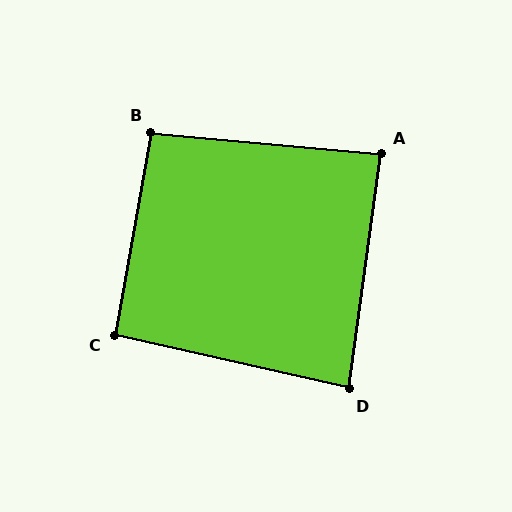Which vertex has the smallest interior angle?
D, at approximately 85 degrees.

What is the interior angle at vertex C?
Approximately 93 degrees (approximately right).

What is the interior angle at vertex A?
Approximately 87 degrees (approximately right).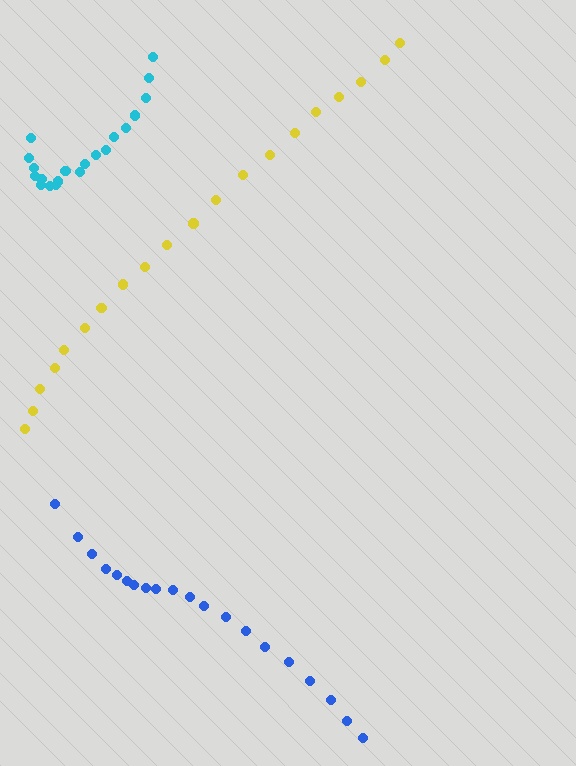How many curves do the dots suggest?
There are 3 distinct paths.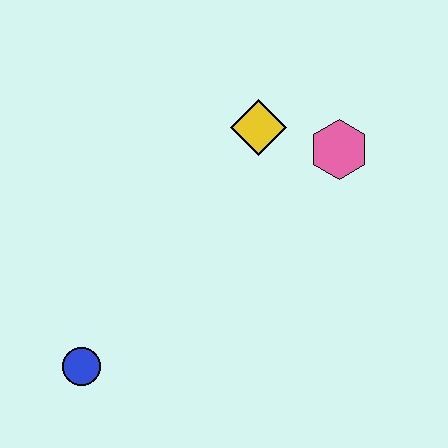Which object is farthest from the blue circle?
The pink hexagon is farthest from the blue circle.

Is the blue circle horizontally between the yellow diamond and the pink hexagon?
No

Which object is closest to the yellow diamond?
The pink hexagon is closest to the yellow diamond.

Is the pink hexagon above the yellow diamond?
No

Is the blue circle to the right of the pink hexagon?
No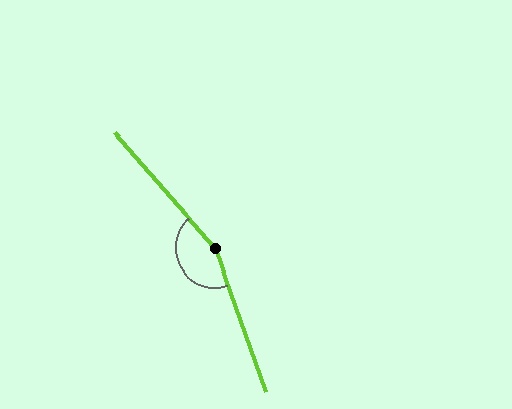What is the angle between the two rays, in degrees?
Approximately 158 degrees.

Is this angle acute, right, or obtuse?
It is obtuse.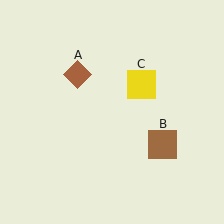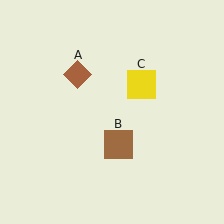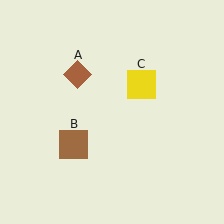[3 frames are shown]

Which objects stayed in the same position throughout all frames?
Brown diamond (object A) and yellow square (object C) remained stationary.